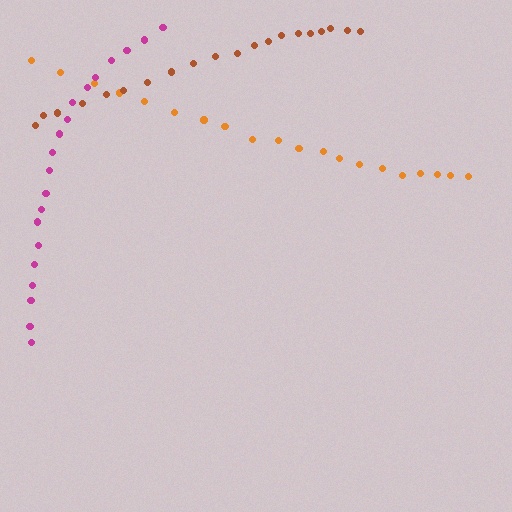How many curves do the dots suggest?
There are 3 distinct paths.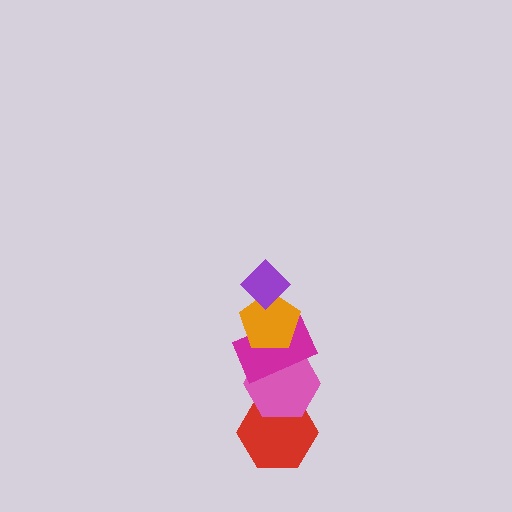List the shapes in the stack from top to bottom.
From top to bottom: the purple diamond, the orange pentagon, the magenta rectangle, the pink hexagon, the red hexagon.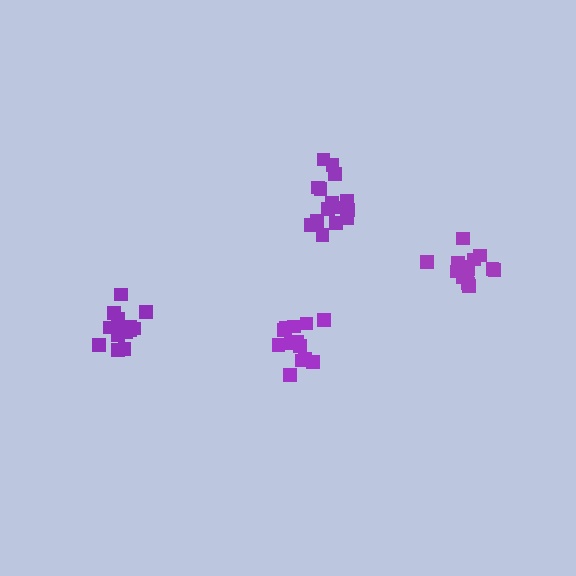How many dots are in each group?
Group 1: 16 dots, Group 2: 15 dots, Group 3: 14 dots, Group 4: 14 dots (59 total).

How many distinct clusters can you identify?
There are 4 distinct clusters.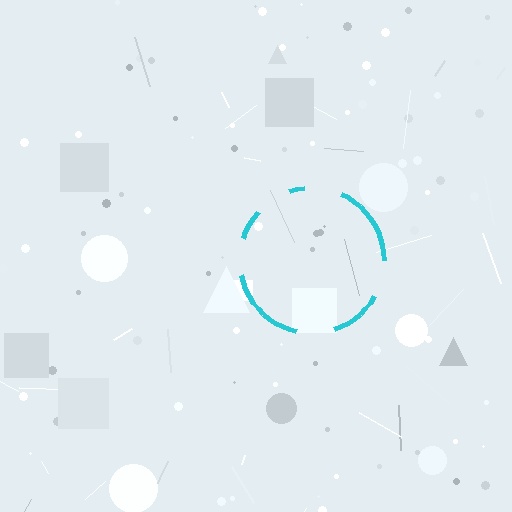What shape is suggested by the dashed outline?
The dashed outline suggests a circle.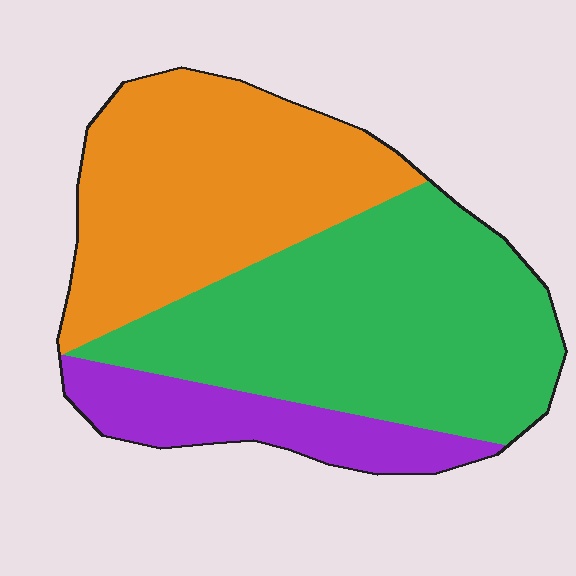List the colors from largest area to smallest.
From largest to smallest: green, orange, purple.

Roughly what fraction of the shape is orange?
Orange takes up about three eighths (3/8) of the shape.